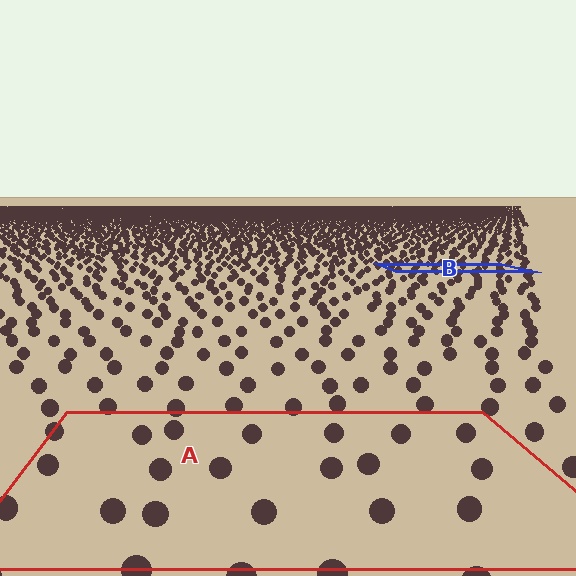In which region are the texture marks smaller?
The texture marks are smaller in region B, because it is farther away.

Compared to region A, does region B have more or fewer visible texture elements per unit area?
Region B has more texture elements per unit area — they are packed more densely because it is farther away.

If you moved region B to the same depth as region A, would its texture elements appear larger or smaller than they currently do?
They would appear larger. At a closer depth, the same texture elements are projected at a bigger on-screen size.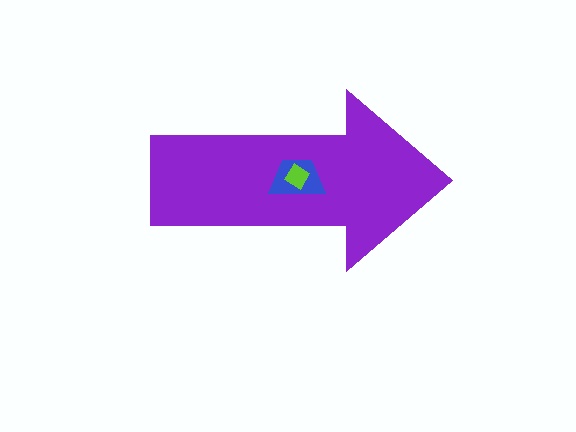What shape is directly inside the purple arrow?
The blue trapezoid.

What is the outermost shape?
The purple arrow.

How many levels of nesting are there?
3.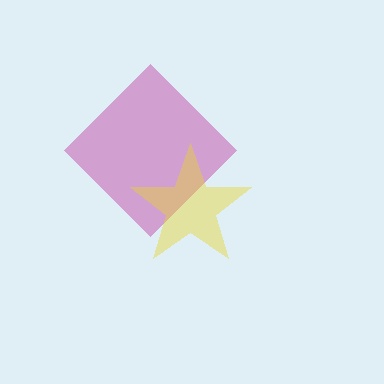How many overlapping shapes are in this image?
There are 2 overlapping shapes in the image.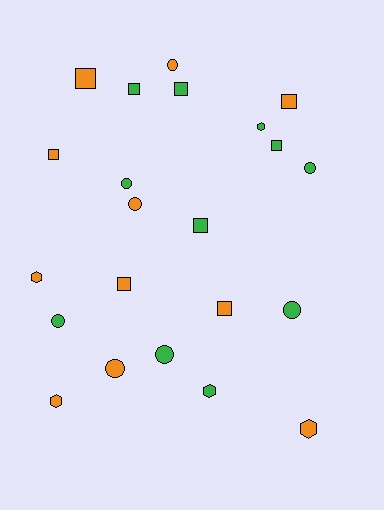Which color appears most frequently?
Green, with 11 objects.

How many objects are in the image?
There are 22 objects.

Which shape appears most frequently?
Square, with 9 objects.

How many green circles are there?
There are 5 green circles.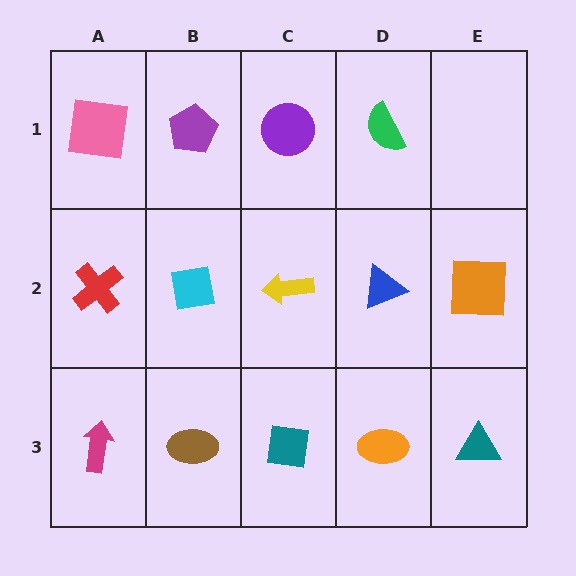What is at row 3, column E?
A teal triangle.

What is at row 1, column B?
A purple pentagon.